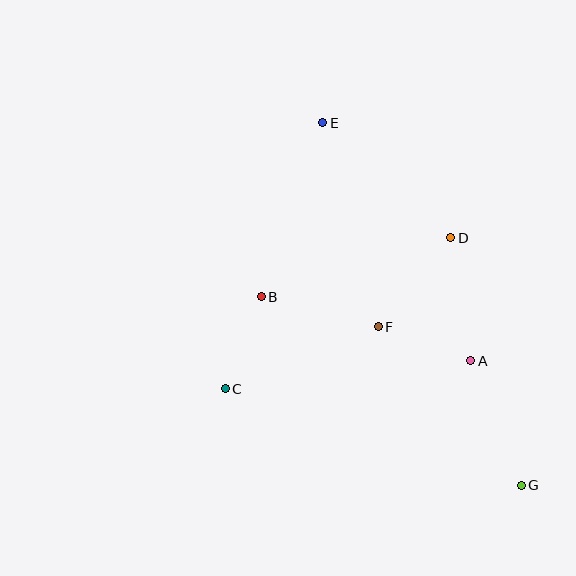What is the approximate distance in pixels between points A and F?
The distance between A and F is approximately 99 pixels.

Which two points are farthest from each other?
Points E and G are farthest from each other.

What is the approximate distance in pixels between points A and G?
The distance between A and G is approximately 134 pixels.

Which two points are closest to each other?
Points B and C are closest to each other.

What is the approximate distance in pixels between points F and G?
The distance between F and G is approximately 213 pixels.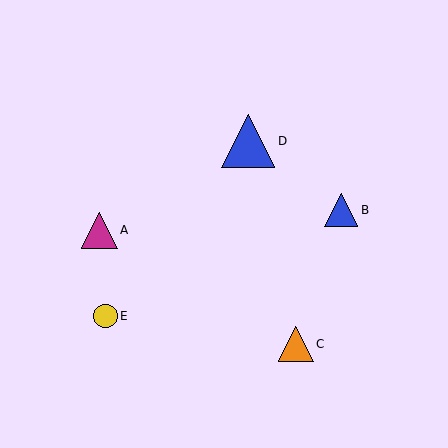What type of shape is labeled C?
Shape C is an orange triangle.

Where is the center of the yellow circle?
The center of the yellow circle is at (106, 316).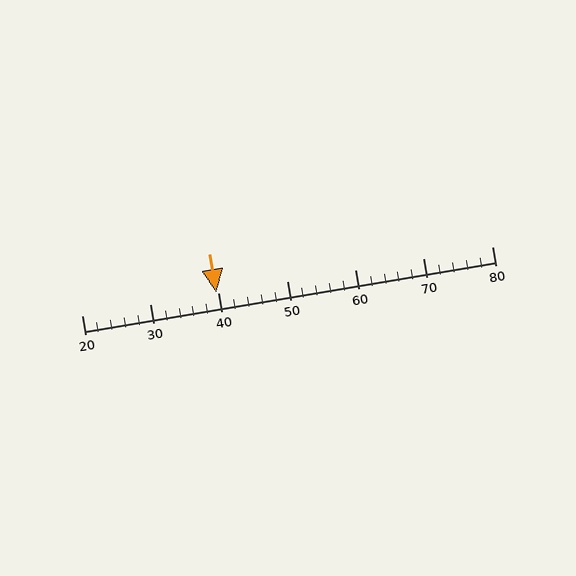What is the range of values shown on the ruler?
The ruler shows values from 20 to 80.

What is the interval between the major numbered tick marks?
The major tick marks are spaced 10 units apart.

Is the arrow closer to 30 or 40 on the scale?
The arrow is closer to 40.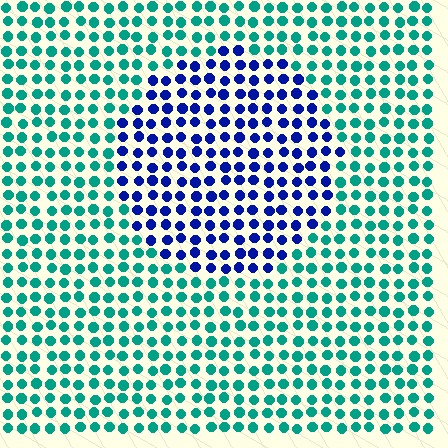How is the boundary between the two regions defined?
The boundary is defined purely by a slight shift in hue (about 63 degrees). Spacing, size, and orientation are identical on both sides.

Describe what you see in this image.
The image is filled with small teal elements in a uniform arrangement. A circle-shaped region is visible where the elements are tinted to a slightly different hue, forming a subtle color boundary.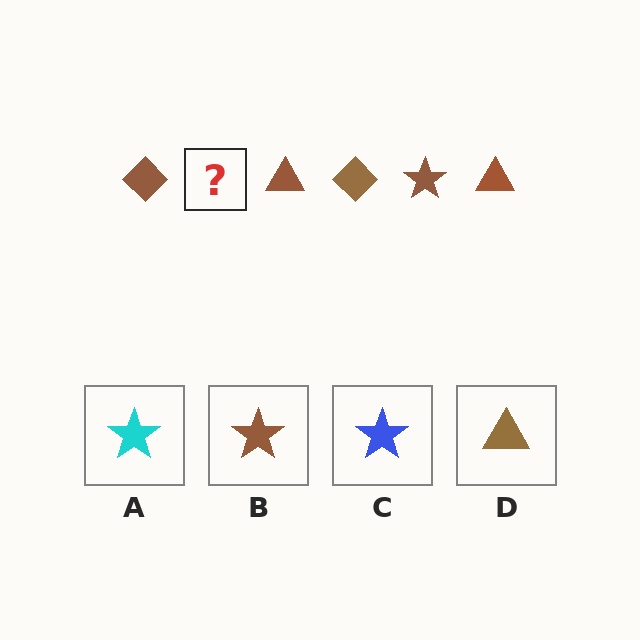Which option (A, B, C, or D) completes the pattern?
B.